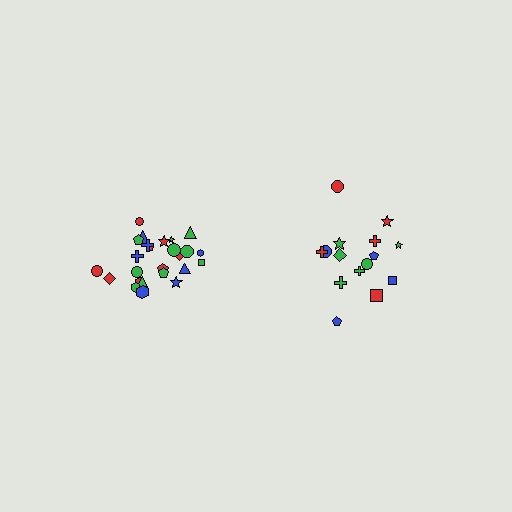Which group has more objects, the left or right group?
The left group.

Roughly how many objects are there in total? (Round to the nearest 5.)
Roughly 40 objects in total.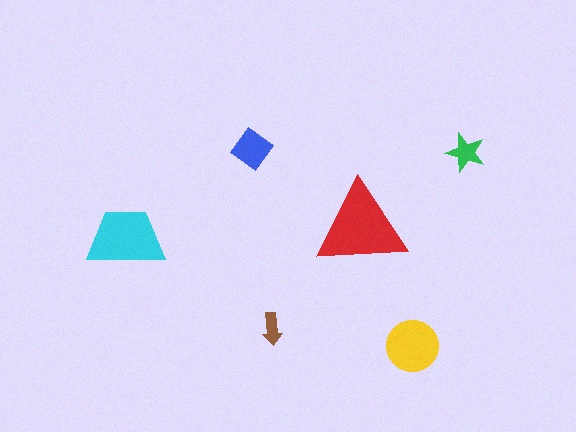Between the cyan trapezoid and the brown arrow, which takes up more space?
The cyan trapezoid.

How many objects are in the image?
There are 6 objects in the image.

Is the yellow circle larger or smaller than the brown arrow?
Larger.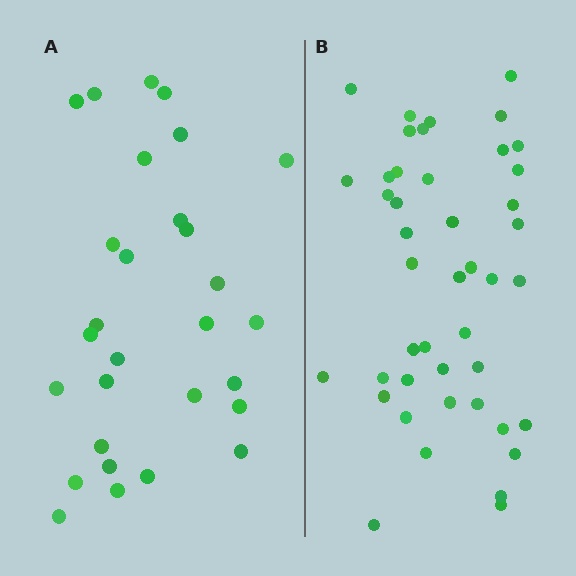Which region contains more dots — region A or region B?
Region B (the right region) has more dots.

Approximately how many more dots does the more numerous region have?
Region B has approximately 15 more dots than region A.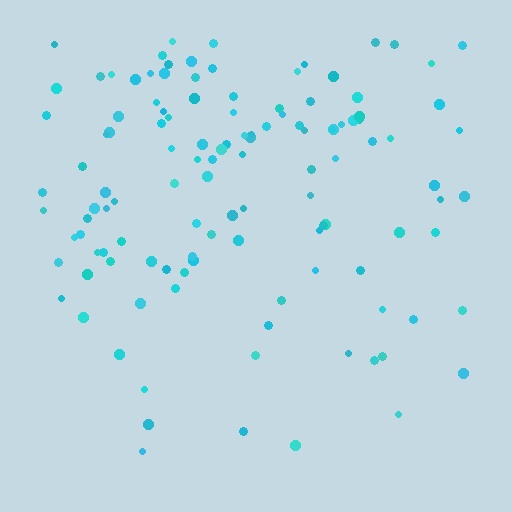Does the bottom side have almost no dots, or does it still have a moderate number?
Still a moderate number, just noticeably fewer than the top.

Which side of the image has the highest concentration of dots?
The top.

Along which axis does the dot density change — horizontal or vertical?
Vertical.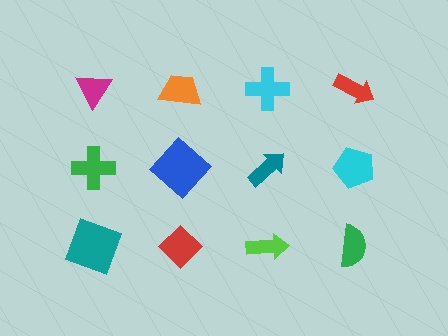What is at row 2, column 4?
A cyan pentagon.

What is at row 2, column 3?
A teal arrow.